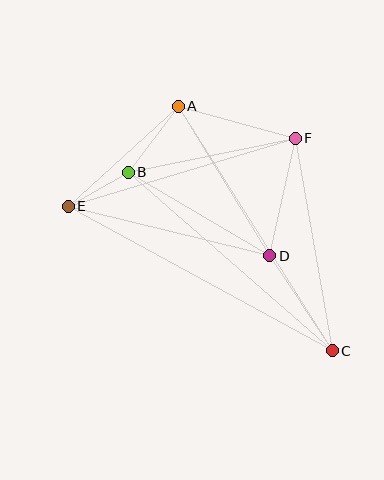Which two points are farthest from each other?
Points C and E are farthest from each other.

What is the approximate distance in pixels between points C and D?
The distance between C and D is approximately 113 pixels.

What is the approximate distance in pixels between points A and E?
The distance between A and E is approximately 148 pixels.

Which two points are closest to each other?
Points B and E are closest to each other.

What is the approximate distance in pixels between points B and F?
The distance between B and F is approximately 170 pixels.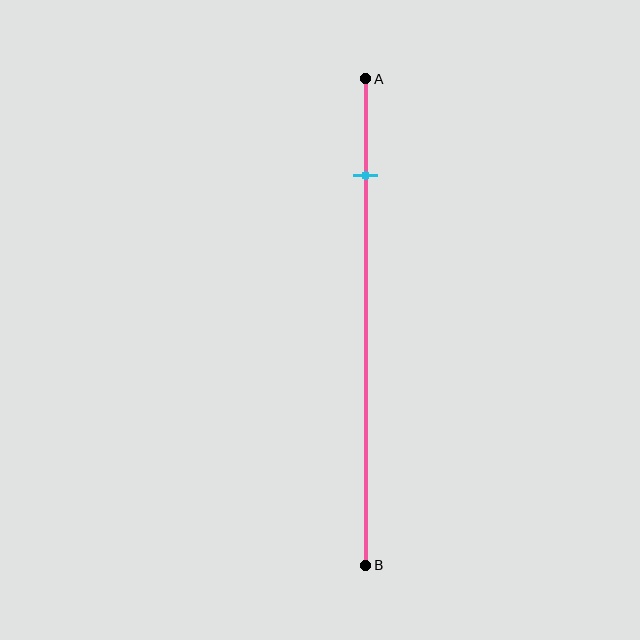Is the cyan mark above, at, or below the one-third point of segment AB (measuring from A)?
The cyan mark is above the one-third point of segment AB.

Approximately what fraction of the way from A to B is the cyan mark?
The cyan mark is approximately 20% of the way from A to B.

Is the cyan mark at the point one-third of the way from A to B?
No, the mark is at about 20% from A, not at the 33% one-third point.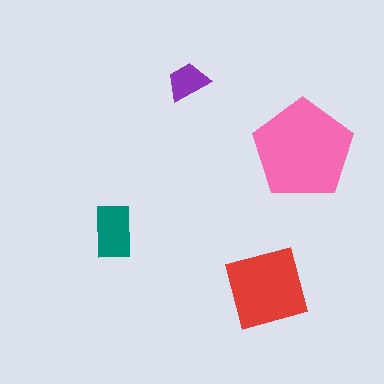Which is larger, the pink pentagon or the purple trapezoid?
The pink pentagon.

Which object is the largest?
The pink pentagon.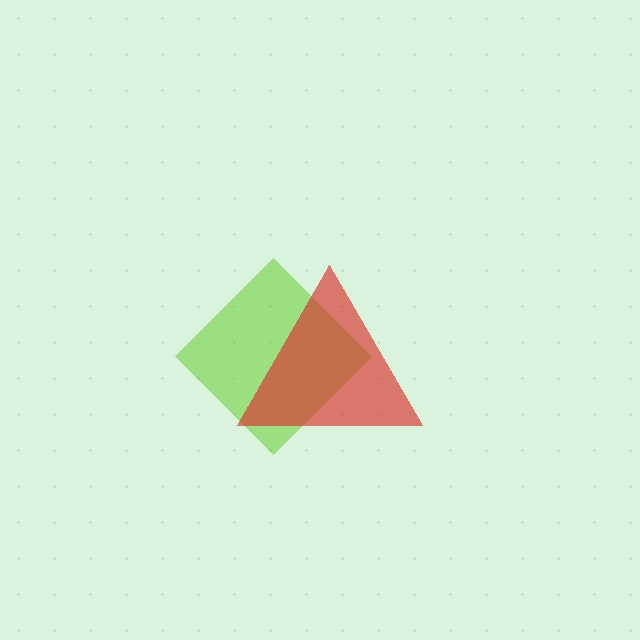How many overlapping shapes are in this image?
There are 2 overlapping shapes in the image.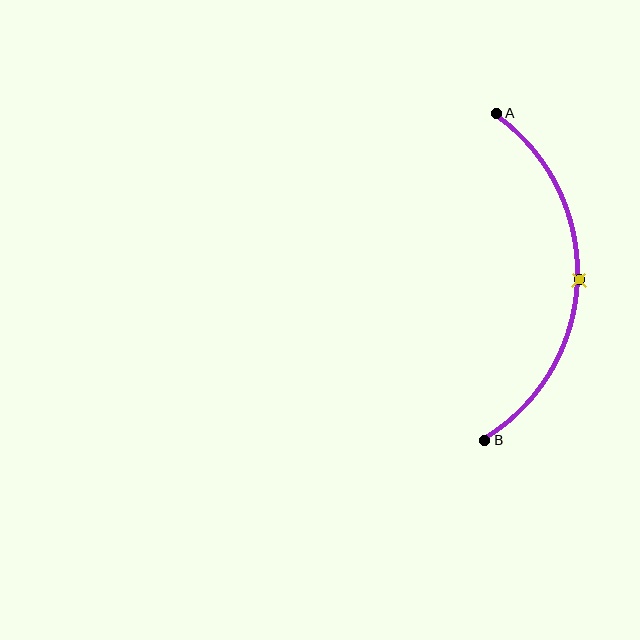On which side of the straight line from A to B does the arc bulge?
The arc bulges to the right of the straight line connecting A and B.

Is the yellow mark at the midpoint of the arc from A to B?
Yes. The yellow mark lies on the arc at equal arc-length from both A and B — it is the arc midpoint.